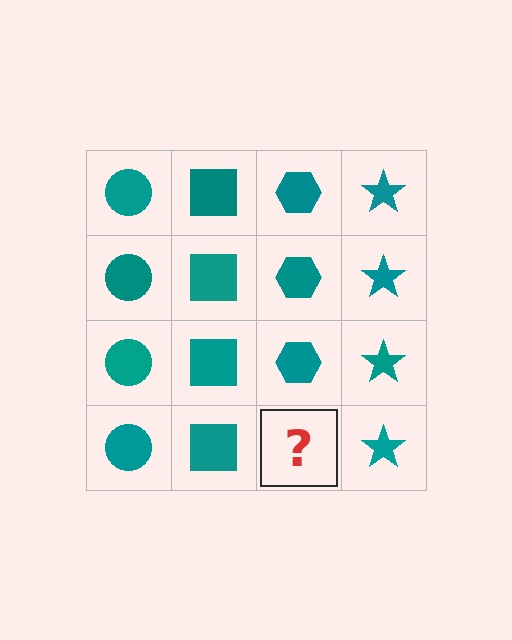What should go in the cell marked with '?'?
The missing cell should contain a teal hexagon.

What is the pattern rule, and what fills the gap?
The rule is that each column has a consistent shape. The gap should be filled with a teal hexagon.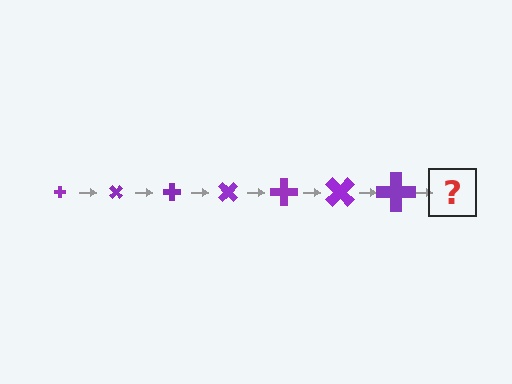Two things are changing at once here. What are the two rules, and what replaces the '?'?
The two rules are that the cross grows larger each step and it rotates 45 degrees each step. The '?' should be a cross, larger than the previous one and rotated 315 degrees from the start.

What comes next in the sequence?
The next element should be a cross, larger than the previous one and rotated 315 degrees from the start.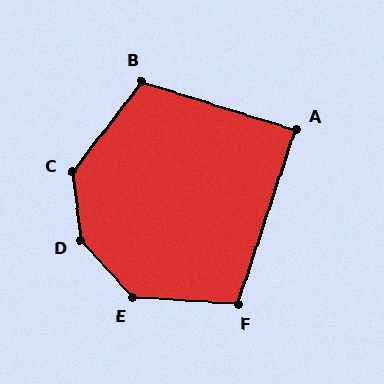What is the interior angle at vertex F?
Approximately 105 degrees (obtuse).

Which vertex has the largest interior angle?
D, at approximately 145 degrees.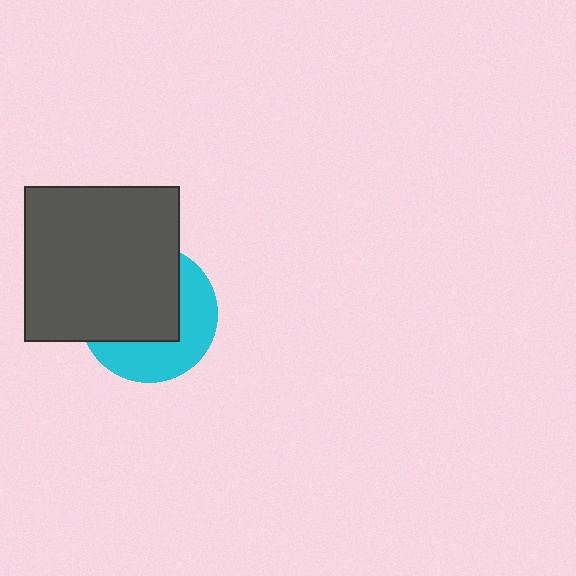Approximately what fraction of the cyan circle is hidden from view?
Roughly 57% of the cyan circle is hidden behind the dark gray square.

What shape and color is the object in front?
The object in front is a dark gray square.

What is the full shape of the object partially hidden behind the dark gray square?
The partially hidden object is a cyan circle.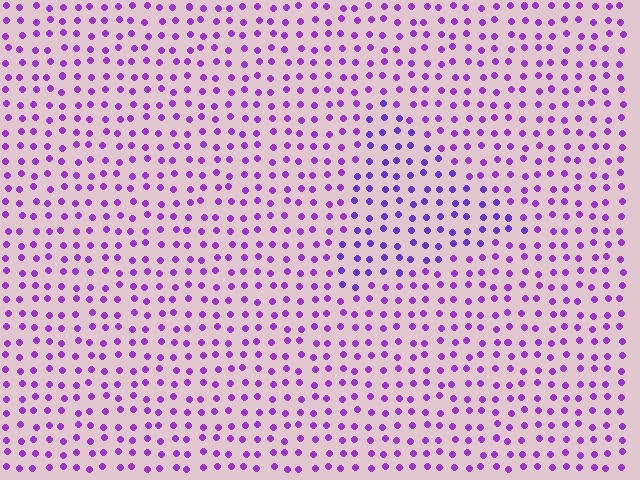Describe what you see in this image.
The image is filled with small purple elements in a uniform arrangement. A triangle-shaped region is visible where the elements are tinted to a slightly different hue, forming a subtle color boundary.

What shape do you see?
I see a triangle.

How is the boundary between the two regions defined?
The boundary is defined purely by a slight shift in hue (about 21 degrees). Spacing, size, and orientation are identical on both sides.